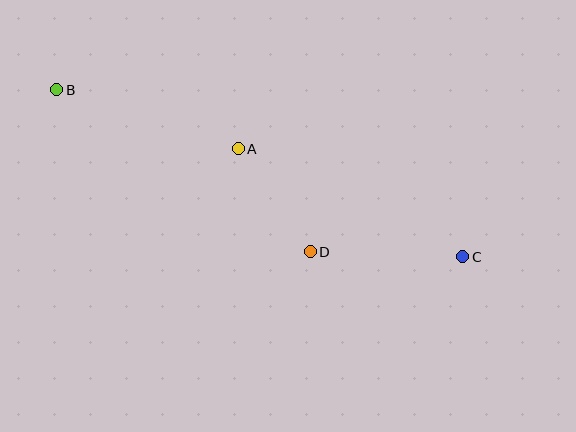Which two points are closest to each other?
Points A and D are closest to each other.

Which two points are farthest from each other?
Points B and C are farthest from each other.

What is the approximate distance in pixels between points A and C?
The distance between A and C is approximately 249 pixels.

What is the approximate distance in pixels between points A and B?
The distance between A and B is approximately 191 pixels.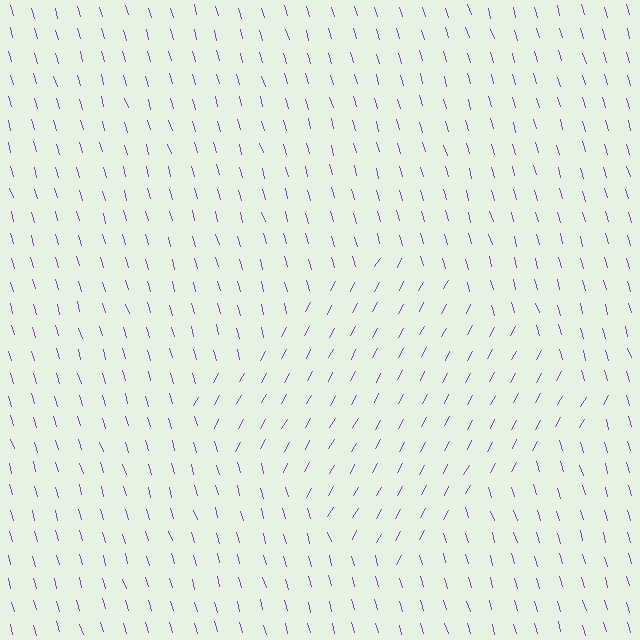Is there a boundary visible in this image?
Yes, there is a texture boundary formed by a change in line orientation.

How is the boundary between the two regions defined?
The boundary is defined purely by a change in line orientation (approximately 45 degrees difference). All lines are the same color and thickness.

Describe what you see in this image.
The image is filled with small purple line segments. A diamond region in the image has lines oriented differently from the surrounding lines, creating a visible texture boundary.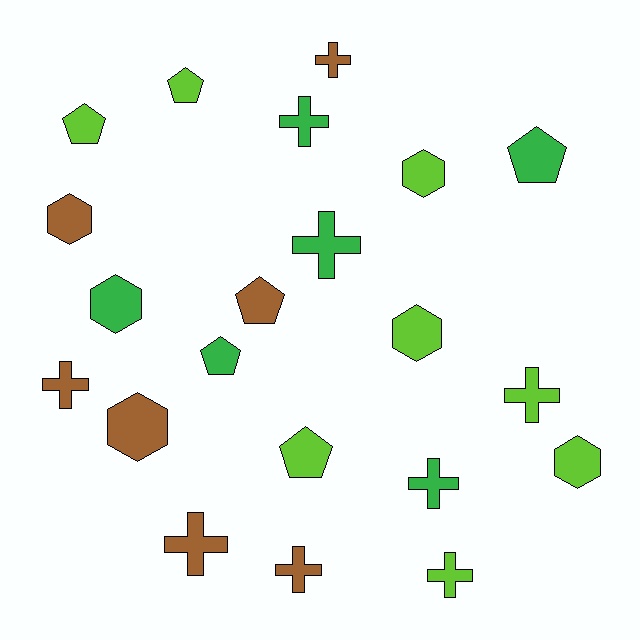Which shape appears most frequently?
Cross, with 9 objects.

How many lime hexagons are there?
There are 3 lime hexagons.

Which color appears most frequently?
Lime, with 8 objects.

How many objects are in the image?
There are 21 objects.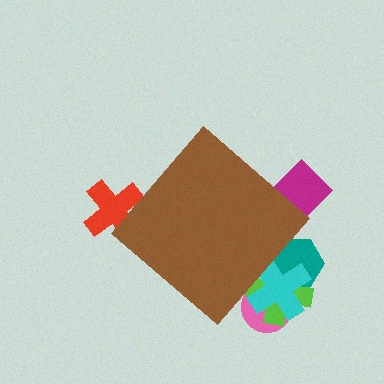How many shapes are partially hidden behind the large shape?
6 shapes are partially hidden.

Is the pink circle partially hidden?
Yes, the pink circle is partially hidden behind the brown diamond.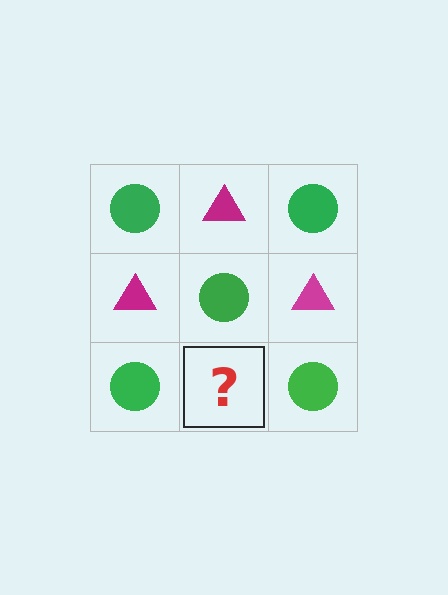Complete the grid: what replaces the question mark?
The question mark should be replaced with a magenta triangle.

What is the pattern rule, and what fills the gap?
The rule is that it alternates green circle and magenta triangle in a checkerboard pattern. The gap should be filled with a magenta triangle.